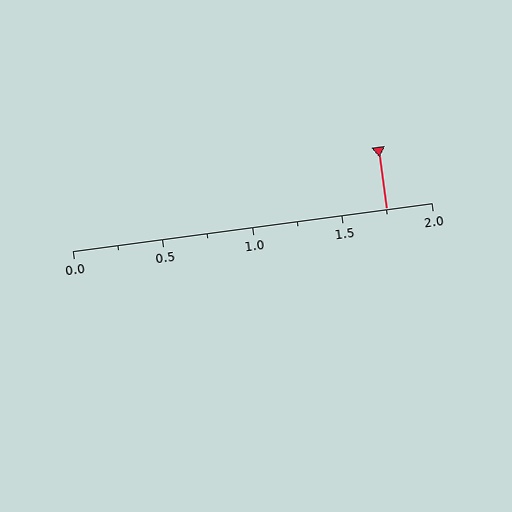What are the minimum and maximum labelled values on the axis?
The axis runs from 0.0 to 2.0.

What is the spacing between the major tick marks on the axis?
The major ticks are spaced 0.5 apart.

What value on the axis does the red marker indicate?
The marker indicates approximately 1.75.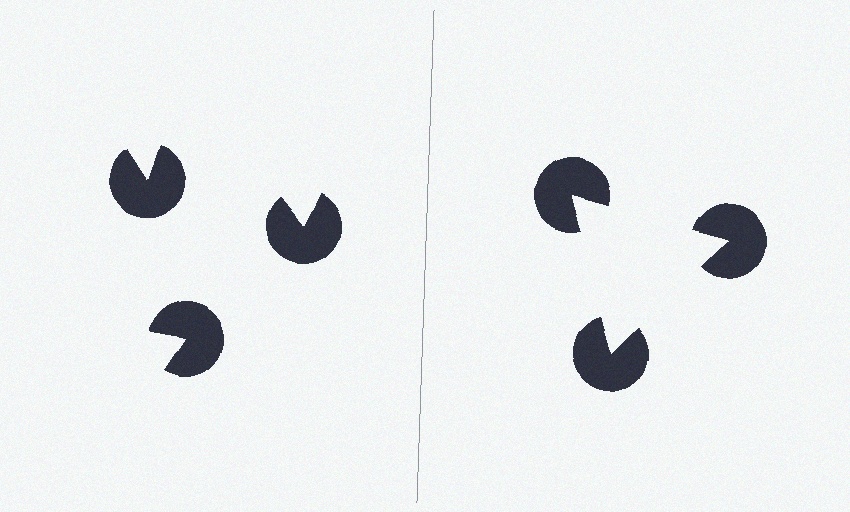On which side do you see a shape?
An illusory triangle appears on the right side. On the left side the wedge cuts are rotated, so no coherent shape forms.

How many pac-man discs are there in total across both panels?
6 — 3 on each side.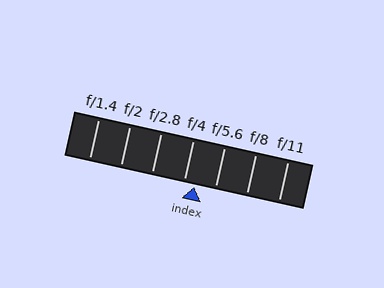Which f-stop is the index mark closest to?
The index mark is closest to f/4.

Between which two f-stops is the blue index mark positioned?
The index mark is between f/4 and f/5.6.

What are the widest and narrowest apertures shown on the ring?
The widest aperture shown is f/1.4 and the narrowest is f/11.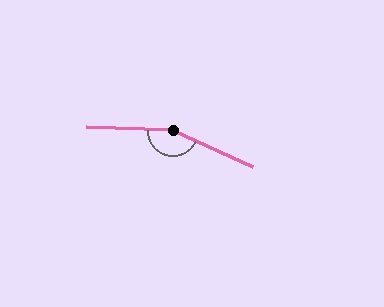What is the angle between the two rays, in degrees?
Approximately 158 degrees.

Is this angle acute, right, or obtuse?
It is obtuse.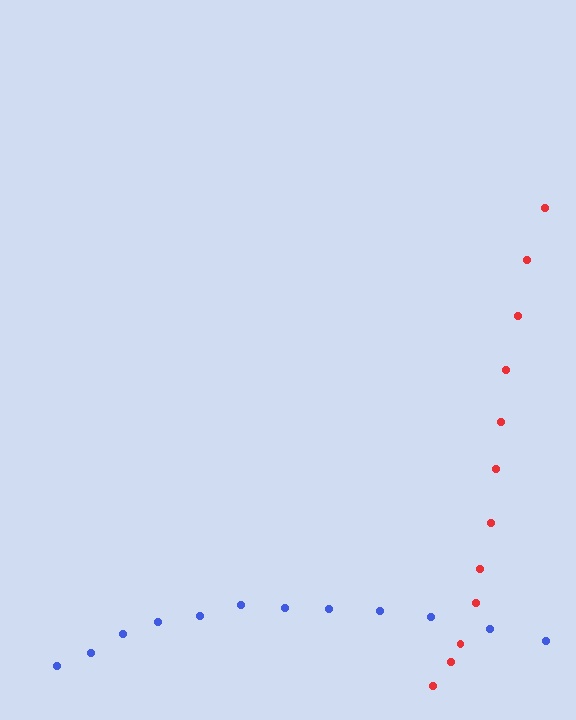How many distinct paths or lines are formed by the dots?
There are 2 distinct paths.